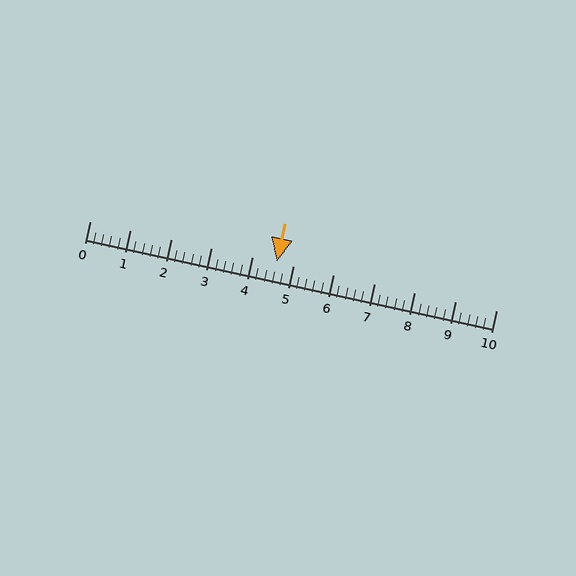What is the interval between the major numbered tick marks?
The major tick marks are spaced 1 units apart.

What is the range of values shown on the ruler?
The ruler shows values from 0 to 10.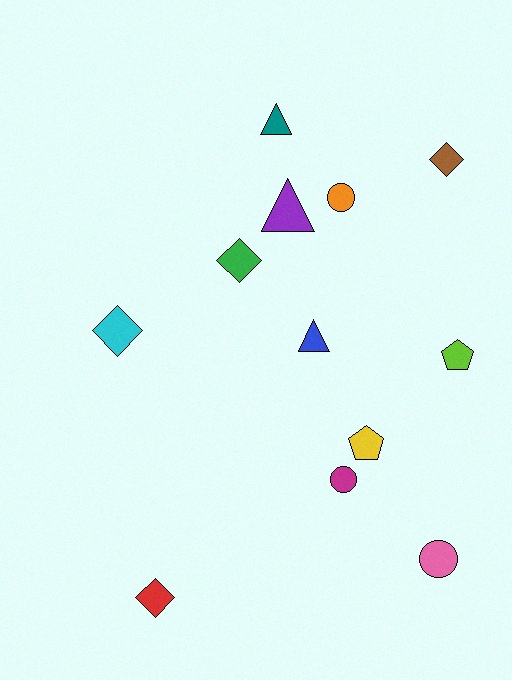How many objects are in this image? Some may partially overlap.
There are 12 objects.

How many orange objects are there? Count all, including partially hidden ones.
There is 1 orange object.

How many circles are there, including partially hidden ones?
There are 3 circles.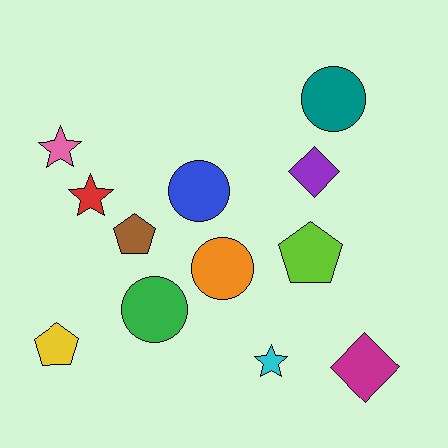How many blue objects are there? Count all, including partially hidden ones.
There is 1 blue object.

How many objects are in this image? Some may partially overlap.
There are 12 objects.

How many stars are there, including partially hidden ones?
There are 3 stars.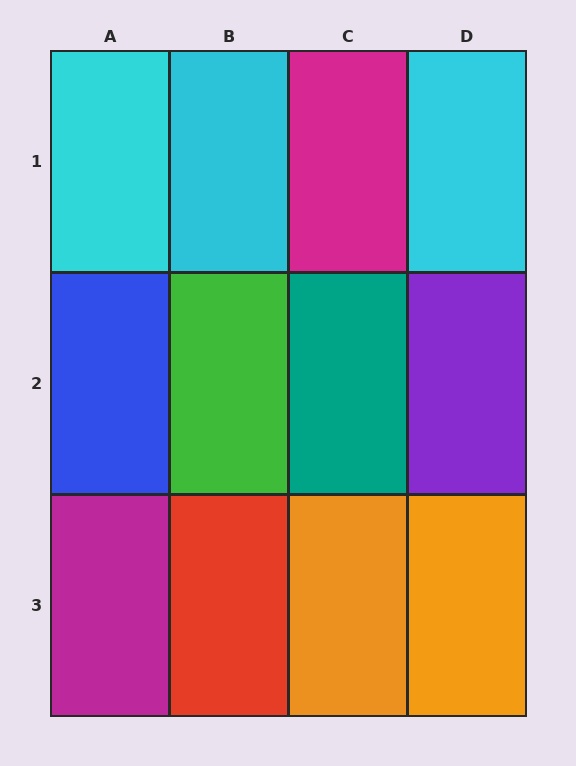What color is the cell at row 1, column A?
Cyan.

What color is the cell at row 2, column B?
Green.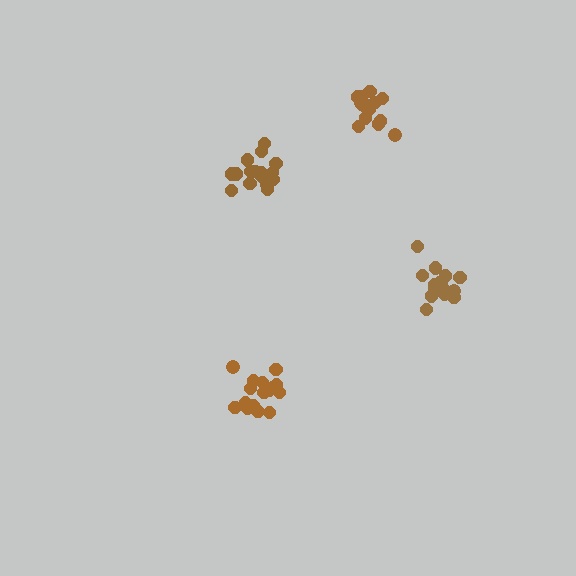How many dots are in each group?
Group 1: 15 dots, Group 2: 20 dots, Group 3: 16 dots, Group 4: 15 dots (66 total).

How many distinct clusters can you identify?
There are 4 distinct clusters.